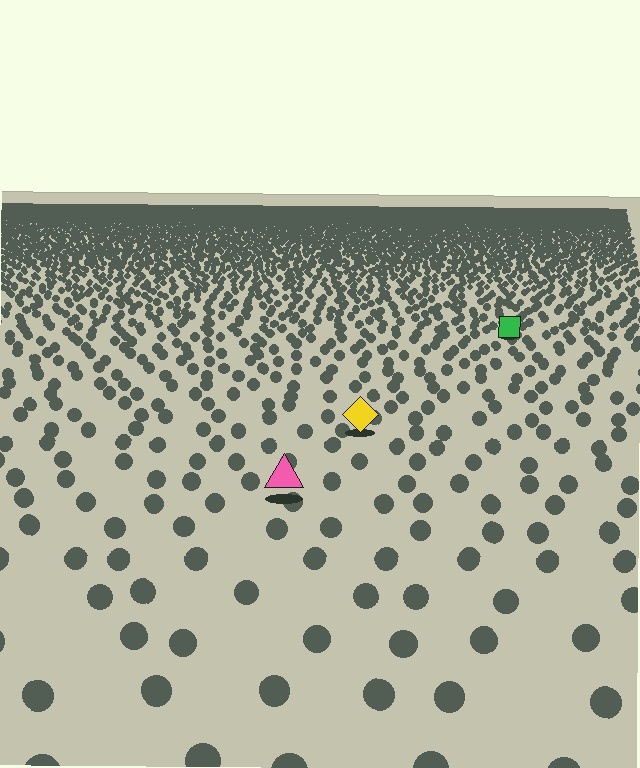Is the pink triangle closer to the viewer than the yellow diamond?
Yes. The pink triangle is closer — you can tell from the texture gradient: the ground texture is coarser near it.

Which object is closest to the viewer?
The pink triangle is closest. The texture marks near it are larger and more spread out.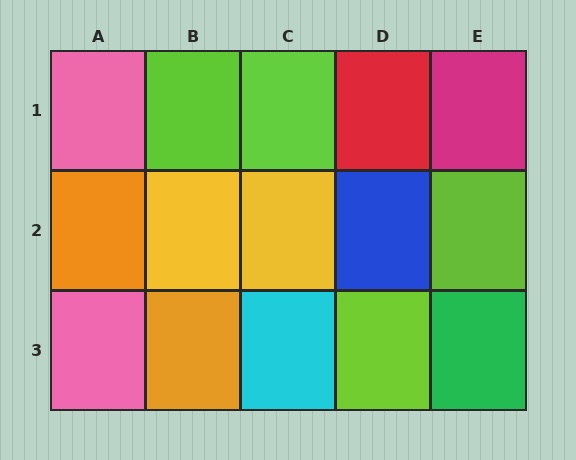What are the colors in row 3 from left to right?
Pink, orange, cyan, lime, green.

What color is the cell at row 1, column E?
Magenta.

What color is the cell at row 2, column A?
Orange.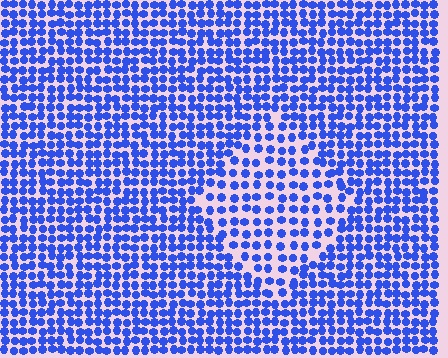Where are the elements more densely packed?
The elements are more densely packed outside the diamond boundary.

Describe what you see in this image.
The image contains small blue elements arranged at two different densities. A diamond-shaped region is visible where the elements are less densely packed than the surrounding area.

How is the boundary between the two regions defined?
The boundary is defined by a change in element density (approximately 1.6x ratio). All elements are the same color, size, and shape.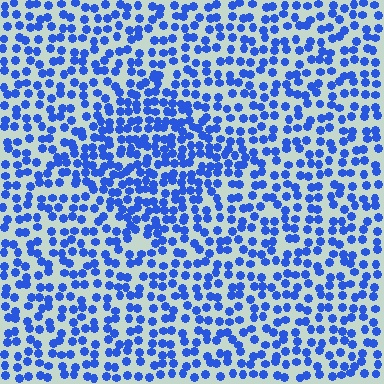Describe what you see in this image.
The image contains small blue elements arranged at two different densities. A diamond-shaped region is visible where the elements are more densely packed than the surrounding area.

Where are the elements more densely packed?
The elements are more densely packed inside the diamond boundary.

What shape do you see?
I see a diamond.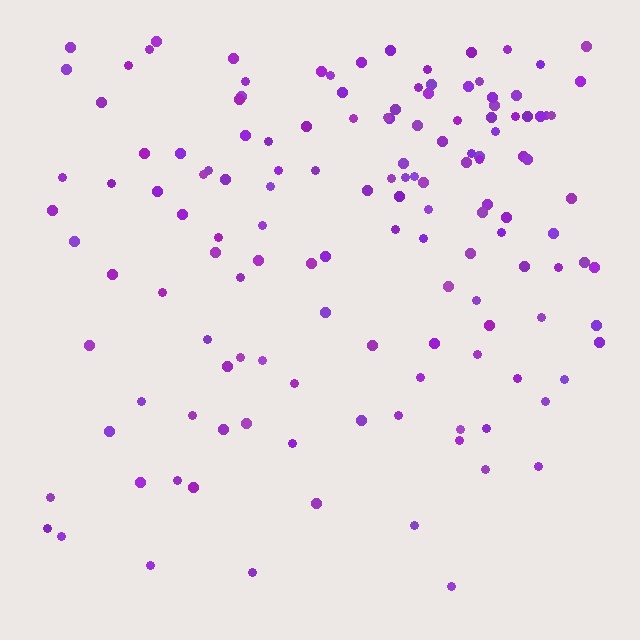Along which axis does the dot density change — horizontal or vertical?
Vertical.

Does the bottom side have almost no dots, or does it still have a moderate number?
Still a moderate number, just noticeably fewer than the top.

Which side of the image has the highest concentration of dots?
The top.